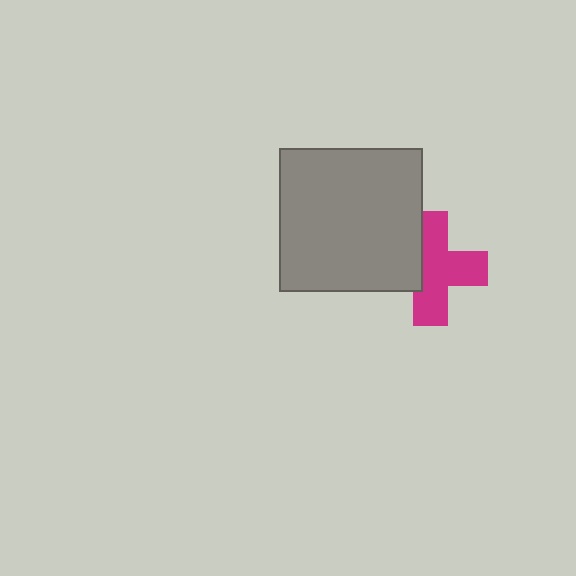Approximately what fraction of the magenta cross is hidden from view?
Roughly 33% of the magenta cross is hidden behind the gray square.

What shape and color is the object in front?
The object in front is a gray square.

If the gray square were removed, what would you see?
You would see the complete magenta cross.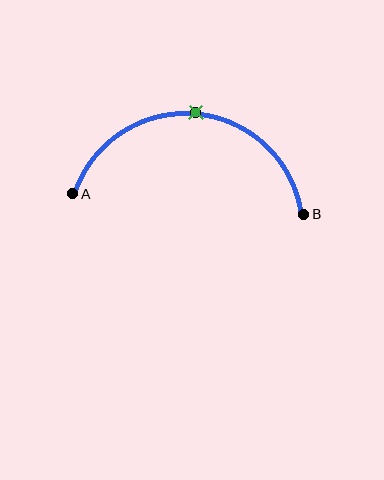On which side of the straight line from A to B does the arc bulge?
The arc bulges above the straight line connecting A and B.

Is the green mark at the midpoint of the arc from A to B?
Yes. The green mark lies on the arc at equal arc-length from both A and B — it is the arc midpoint.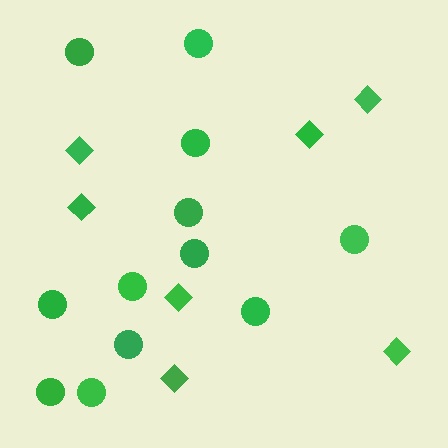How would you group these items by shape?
There are 2 groups: one group of circles (12) and one group of diamonds (7).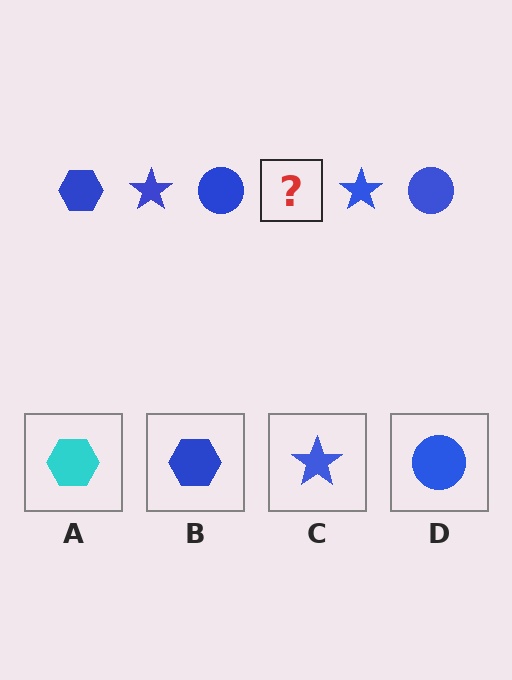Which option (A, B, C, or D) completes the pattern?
B.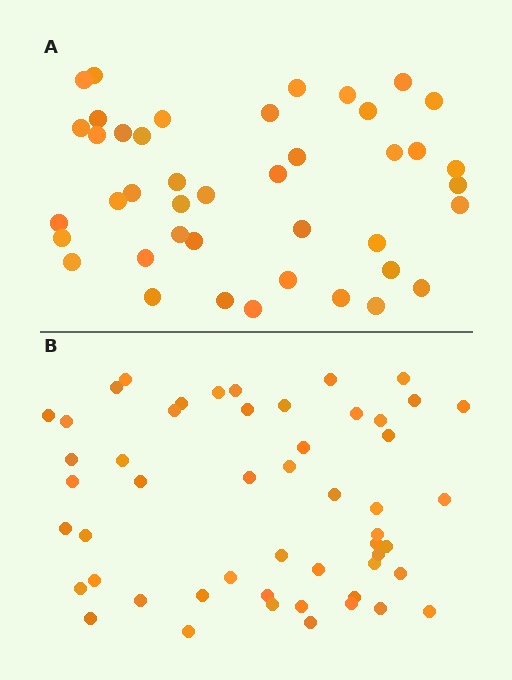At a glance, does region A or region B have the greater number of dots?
Region B (the bottom region) has more dots.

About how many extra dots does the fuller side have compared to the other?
Region B has roughly 10 or so more dots than region A.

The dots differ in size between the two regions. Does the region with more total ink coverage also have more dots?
No. Region A has more total ink coverage because its dots are larger, but region B actually contains more individual dots. Total area can be misleading — the number of items is what matters here.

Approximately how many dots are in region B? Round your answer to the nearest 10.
About 50 dots. (The exact count is 52, which rounds to 50.)